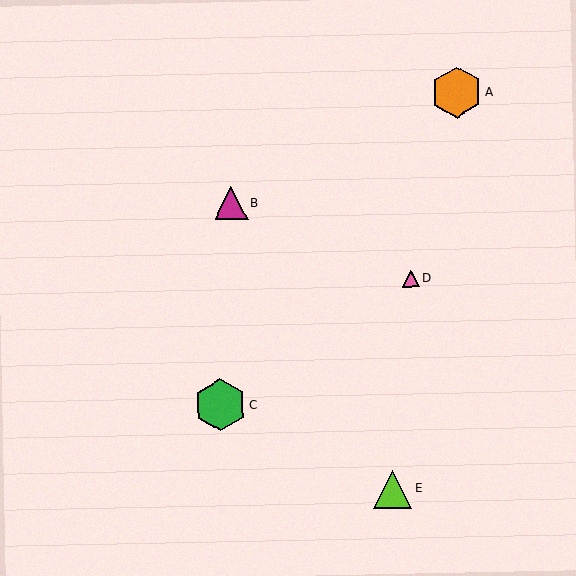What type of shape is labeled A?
Shape A is an orange hexagon.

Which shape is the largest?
The green hexagon (labeled C) is the largest.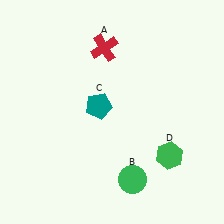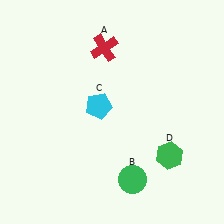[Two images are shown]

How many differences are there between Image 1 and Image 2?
There is 1 difference between the two images.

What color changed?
The pentagon (C) changed from teal in Image 1 to cyan in Image 2.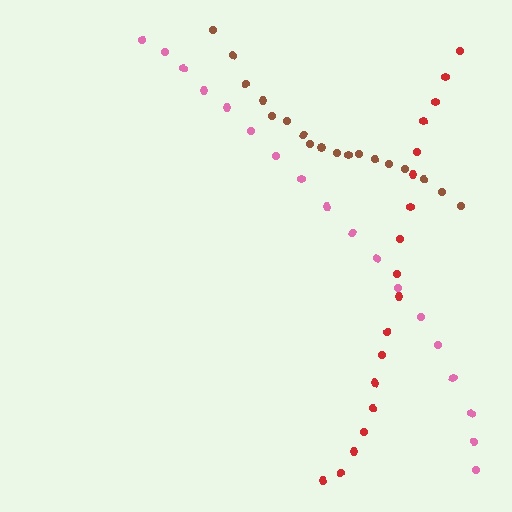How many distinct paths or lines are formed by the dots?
There are 3 distinct paths.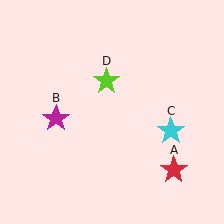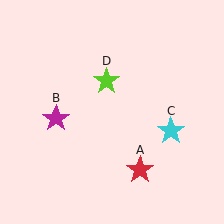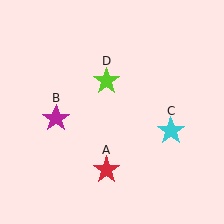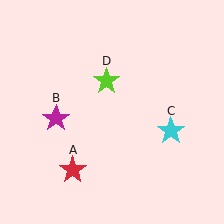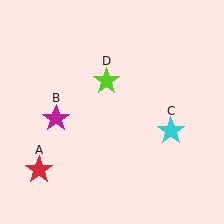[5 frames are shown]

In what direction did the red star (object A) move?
The red star (object A) moved left.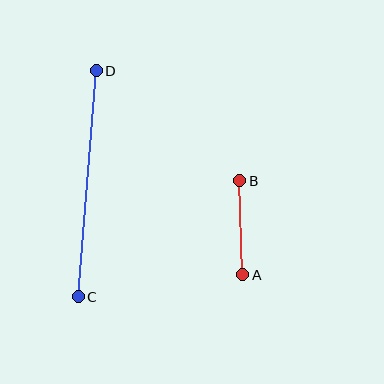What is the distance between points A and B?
The distance is approximately 94 pixels.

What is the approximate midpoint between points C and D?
The midpoint is at approximately (87, 184) pixels.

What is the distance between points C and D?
The distance is approximately 227 pixels.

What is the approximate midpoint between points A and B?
The midpoint is at approximately (241, 228) pixels.